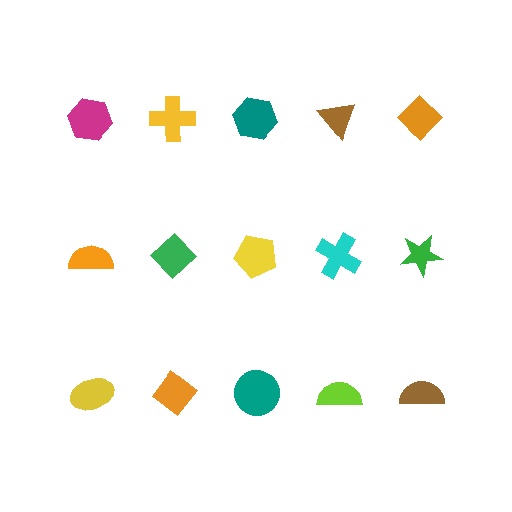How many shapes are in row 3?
5 shapes.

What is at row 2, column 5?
A green star.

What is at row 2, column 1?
An orange semicircle.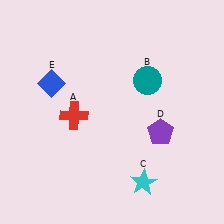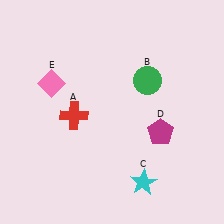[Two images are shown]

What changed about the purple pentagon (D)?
In Image 1, D is purple. In Image 2, it changed to magenta.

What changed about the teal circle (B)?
In Image 1, B is teal. In Image 2, it changed to green.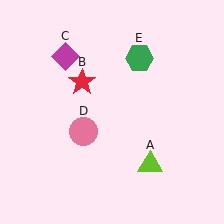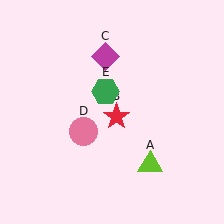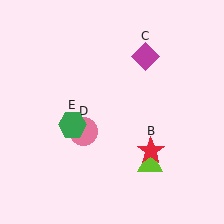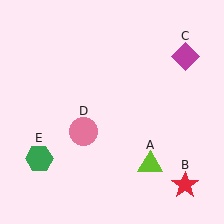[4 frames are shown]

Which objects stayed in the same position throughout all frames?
Lime triangle (object A) and pink circle (object D) remained stationary.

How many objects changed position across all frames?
3 objects changed position: red star (object B), magenta diamond (object C), green hexagon (object E).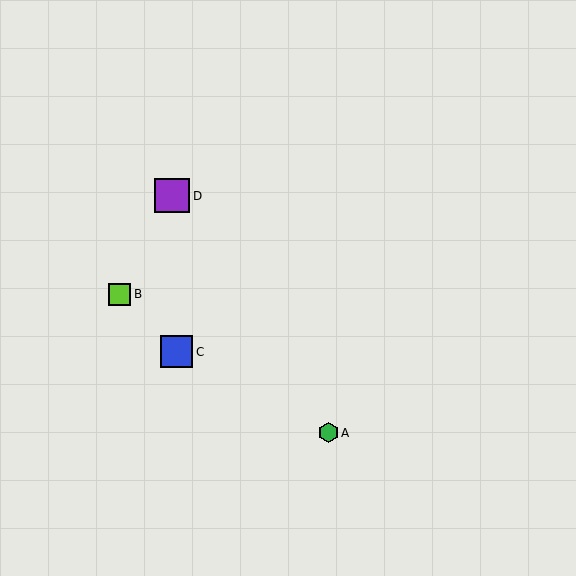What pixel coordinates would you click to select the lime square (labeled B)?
Click at (120, 294) to select the lime square B.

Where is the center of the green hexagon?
The center of the green hexagon is at (328, 433).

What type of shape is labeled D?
Shape D is a purple square.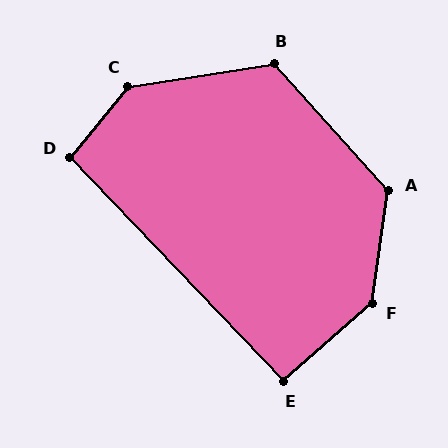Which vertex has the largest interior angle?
F, at approximately 140 degrees.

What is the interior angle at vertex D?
Approximately 97 degrees (obtuse).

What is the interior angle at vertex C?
Approximately 138 degrees (obtuse).